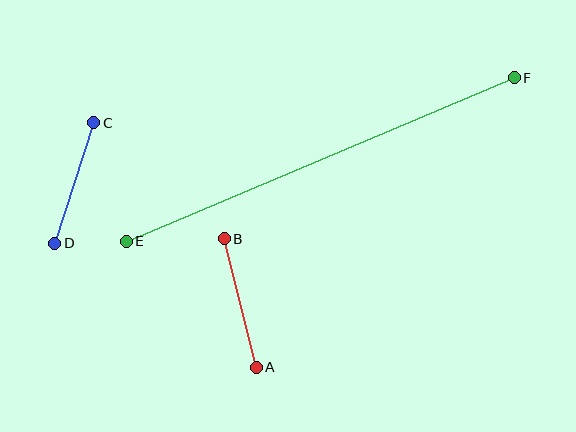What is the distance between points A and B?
The distance is approximately 133 pixels.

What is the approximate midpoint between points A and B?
The midpoint is at approximately (240, 303) pixels.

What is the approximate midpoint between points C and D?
The midpoint is at approximately (74, 183) pixels.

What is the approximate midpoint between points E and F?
The midpoint is at approximately (320, 160) pixels.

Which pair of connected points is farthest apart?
Points E and F are farthest apart.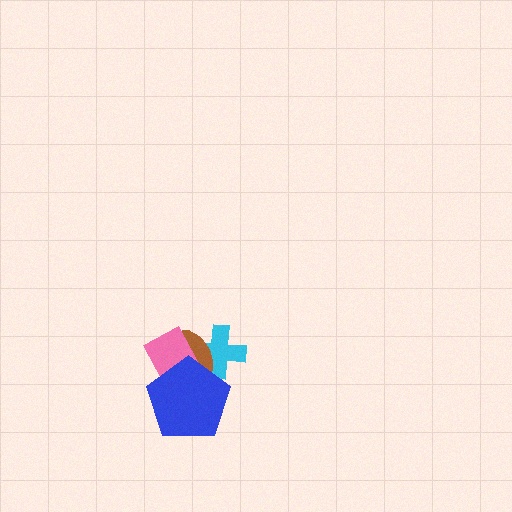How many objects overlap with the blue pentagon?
3 objects overlap with the blue pentagon.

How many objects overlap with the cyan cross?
3 objects overlap with the cyan cross.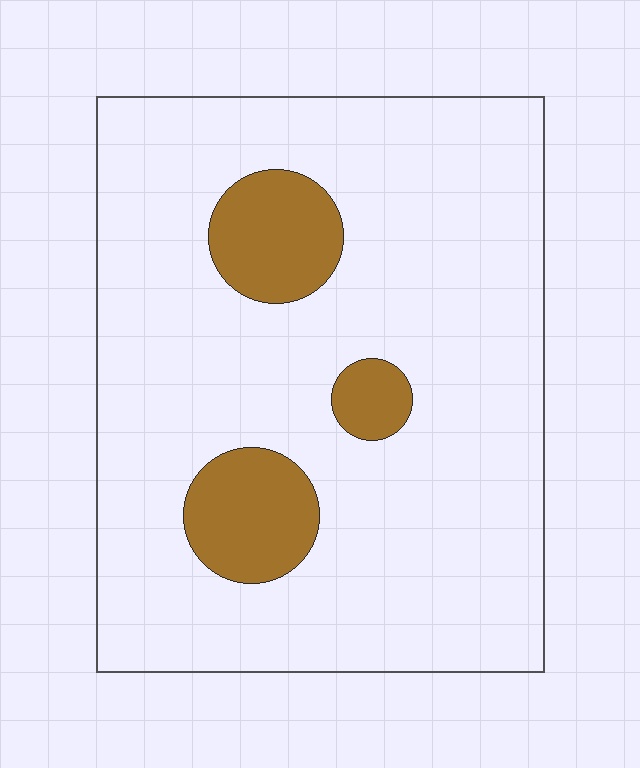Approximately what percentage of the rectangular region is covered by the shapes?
Approximately 15%.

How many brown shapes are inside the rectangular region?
3.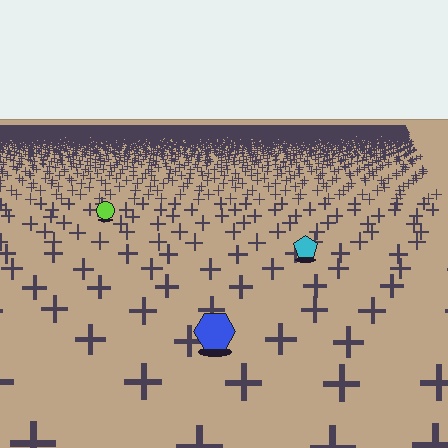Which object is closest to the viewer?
The blue hexagon is closest. The texture marks near it are larger and more spread out.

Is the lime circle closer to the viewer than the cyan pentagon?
No. The cyan pentagon is closer — you can tell from the texture gradient: the ground texture is coarser near it.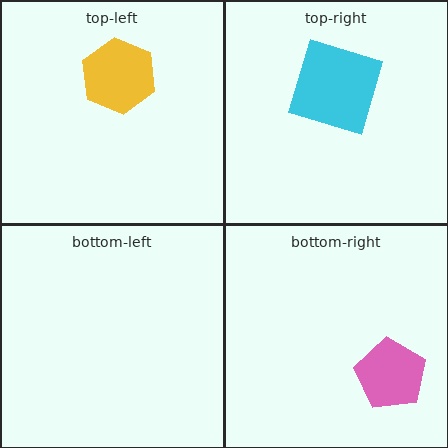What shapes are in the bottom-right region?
The pink pentagon.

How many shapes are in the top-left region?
1.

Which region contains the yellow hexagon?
The top-left region.